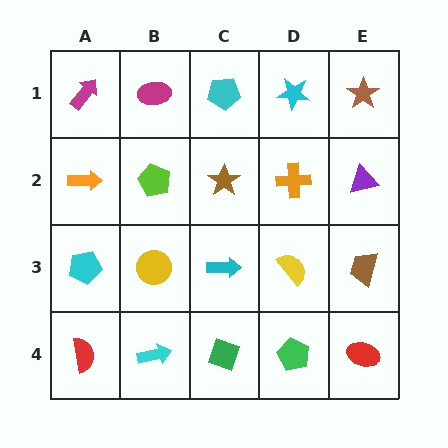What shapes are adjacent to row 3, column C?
A brown star (row 2, column C), a green diamond (row 4, column C), a yellow circle (row 3, column B), a yellow semicircle (row 3, column D).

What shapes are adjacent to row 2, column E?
A brown star (row 1, column E), a brown trapezoid (row 3, column E), an orange cross (row 2, column D).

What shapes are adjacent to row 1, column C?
A brown star (row 2, column C), a magenta ellipse (row 1, column B), a cyan star (row 1, column D).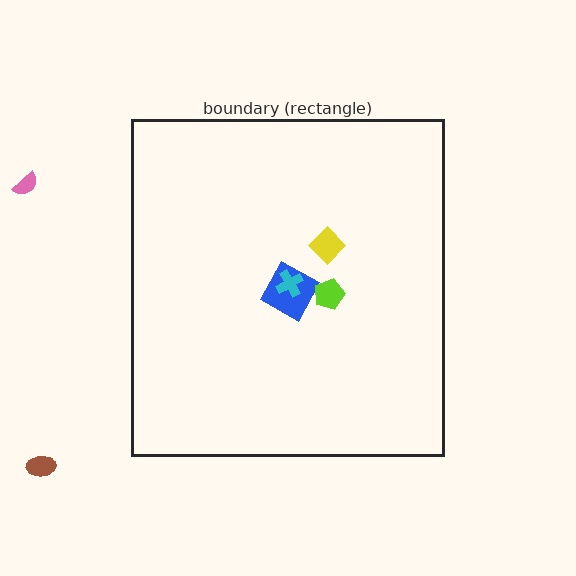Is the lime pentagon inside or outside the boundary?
Inside.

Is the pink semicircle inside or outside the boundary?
Outside.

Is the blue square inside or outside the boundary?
Inside.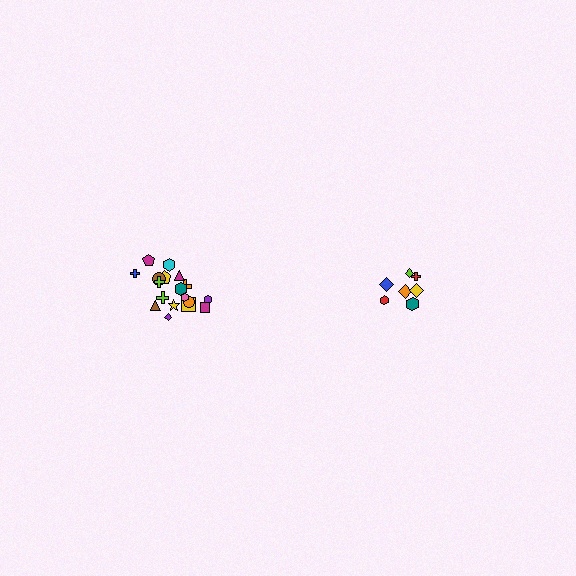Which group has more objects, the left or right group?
The left group.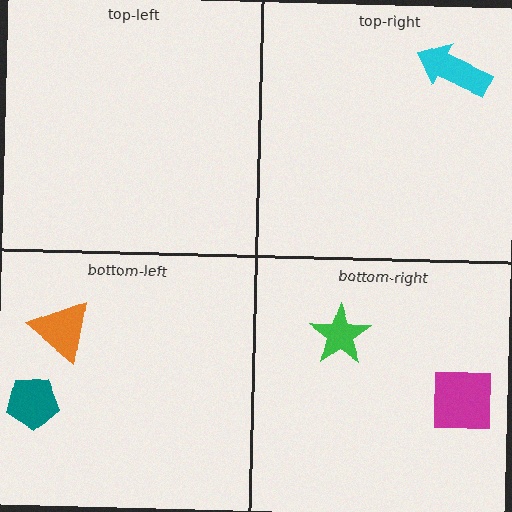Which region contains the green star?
The bottom-right region.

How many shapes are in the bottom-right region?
2.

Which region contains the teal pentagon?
The bottom-left region.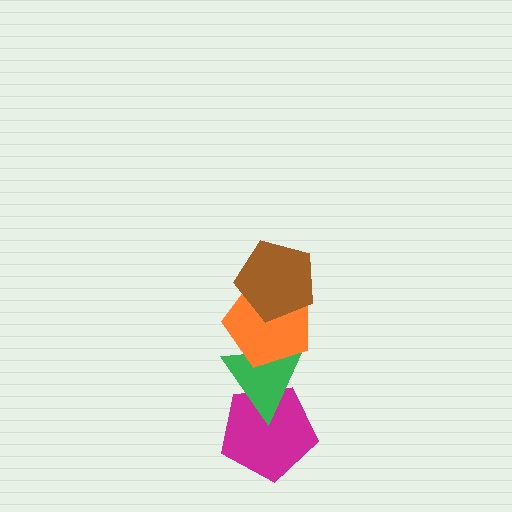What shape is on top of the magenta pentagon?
The green triangle is on top of the magenta pentagon.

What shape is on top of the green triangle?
The orange pentagon is on top of the green triangle.